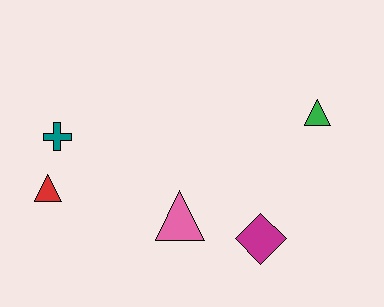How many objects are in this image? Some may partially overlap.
There are 5 objects.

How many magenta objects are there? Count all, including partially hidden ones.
There is 1 magenta object.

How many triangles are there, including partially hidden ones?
There are 3 triangles.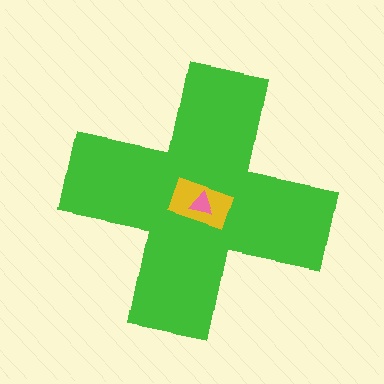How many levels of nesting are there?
3.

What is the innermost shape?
The pink triangle.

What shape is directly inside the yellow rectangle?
The pink triangle.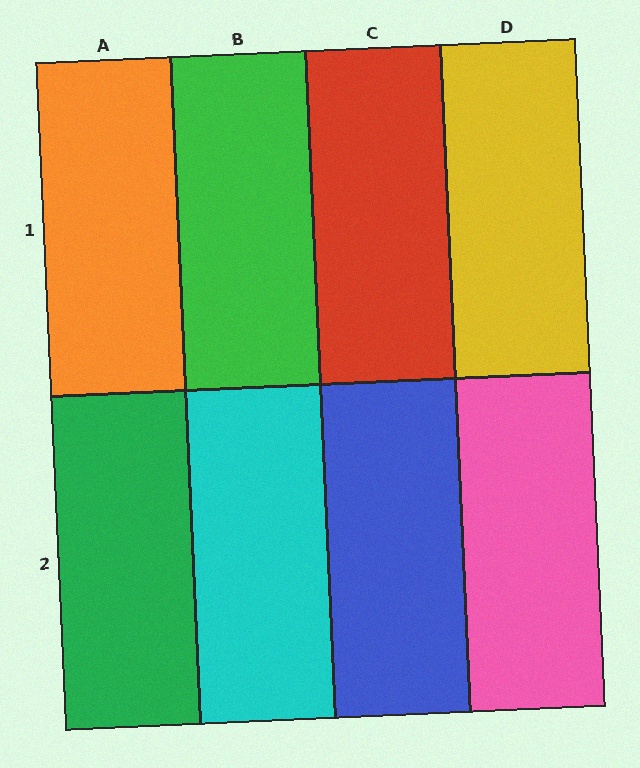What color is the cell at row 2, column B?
Cyan.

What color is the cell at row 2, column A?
Green.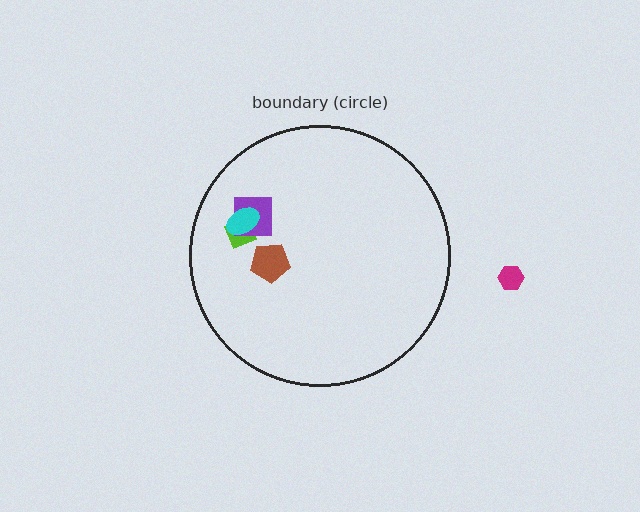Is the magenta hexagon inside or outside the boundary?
Outside.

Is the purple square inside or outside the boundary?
Inside.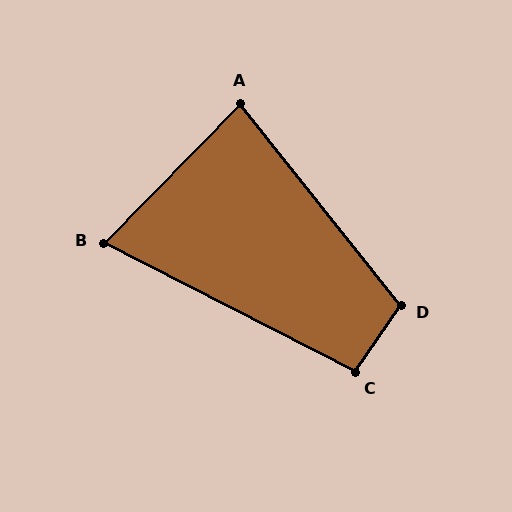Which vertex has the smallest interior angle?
B, at approximately 73 degrees.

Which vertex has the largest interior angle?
D, at approximately 107 degrees.